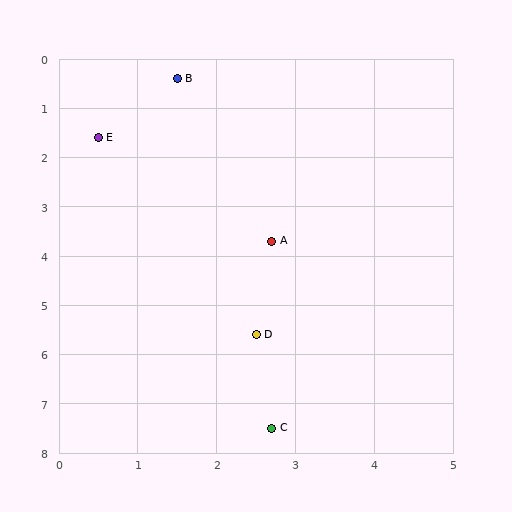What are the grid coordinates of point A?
Point A is at approximately (2.7, 3.7).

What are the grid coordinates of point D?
Point D is at approximately (2.5, 5.6).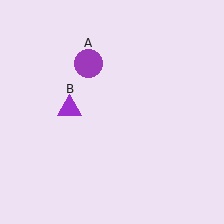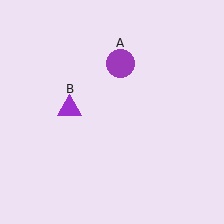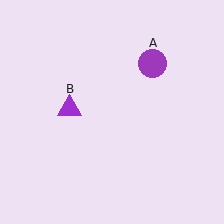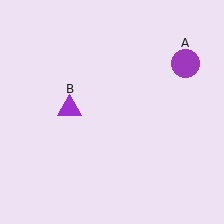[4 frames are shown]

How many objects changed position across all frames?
1 object changed position: purple circle (object A).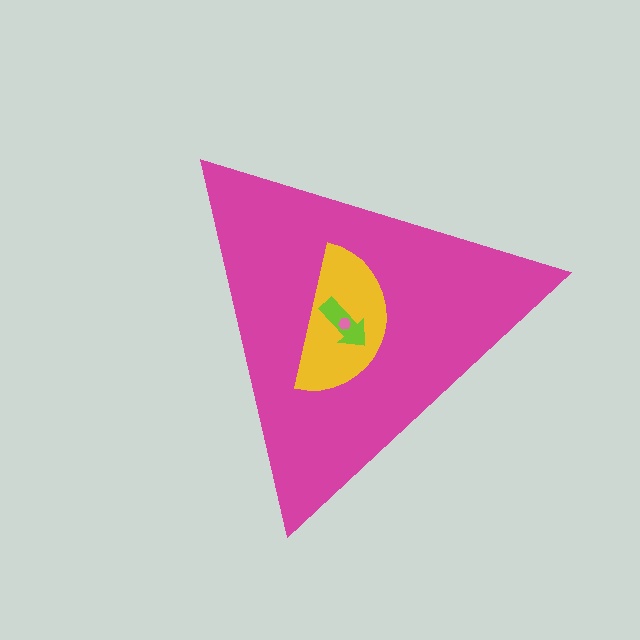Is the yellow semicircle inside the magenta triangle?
Yes.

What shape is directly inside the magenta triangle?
The yellow semicircle.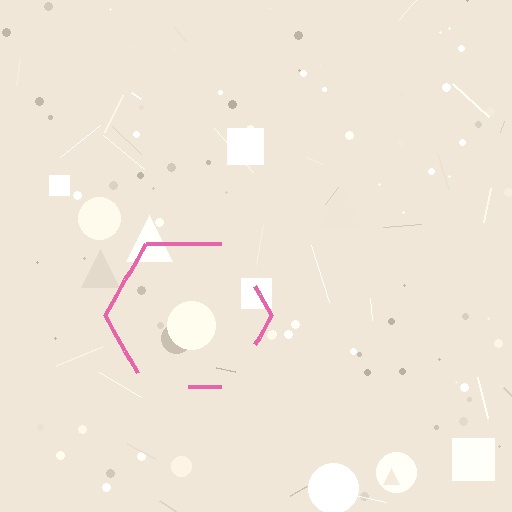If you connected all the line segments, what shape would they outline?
They would outline a hexagon.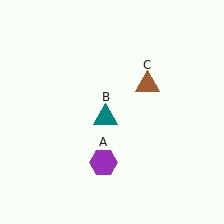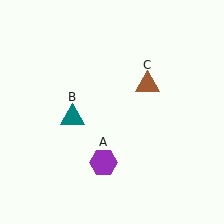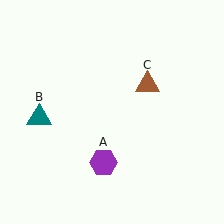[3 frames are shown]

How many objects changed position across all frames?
1 object changed position: teal triangle (object B).